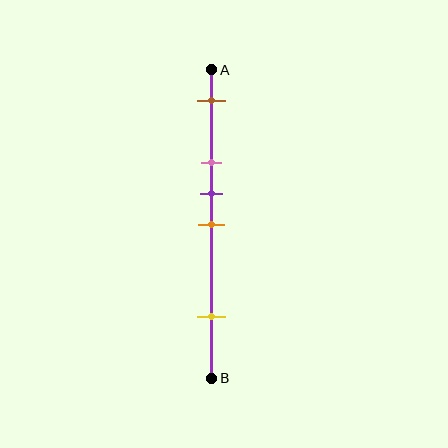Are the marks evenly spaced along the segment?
No, the marks are not evenly spaced.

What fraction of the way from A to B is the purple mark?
The purple mark is approximately 40% (0.4) of the way from A to B.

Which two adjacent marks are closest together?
The purple and orange marks are the closest adjacent pair.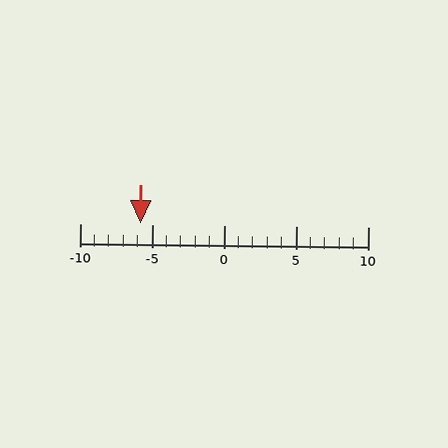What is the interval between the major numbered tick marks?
The major tick marks are spaced 5 units apart.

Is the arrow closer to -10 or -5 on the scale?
The arrow is closer to -5.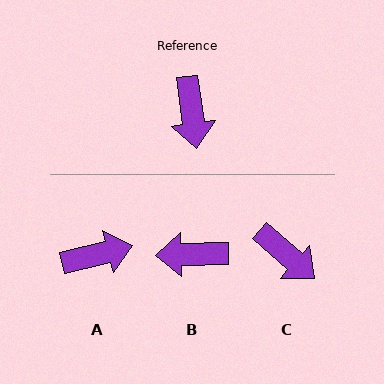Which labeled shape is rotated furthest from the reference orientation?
B, about 97 degrees away.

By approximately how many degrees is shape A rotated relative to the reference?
Approximately 96 degrees counter-clockwise.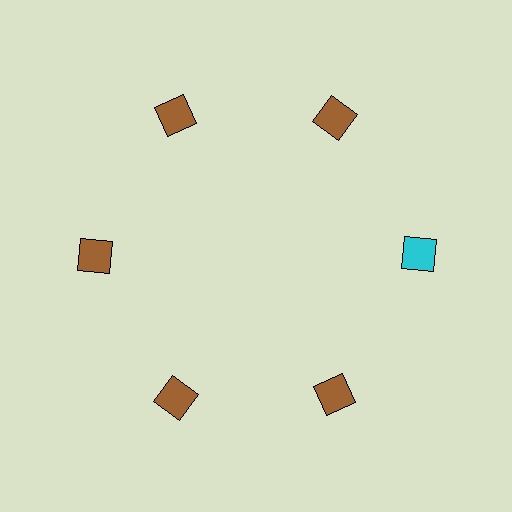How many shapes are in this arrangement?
There are 6 shapes arranged in a ring pattern.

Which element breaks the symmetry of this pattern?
The cyan diamond at roughly the 3 o'clock position breaks the symmetry. All other shapes are brown diamonds.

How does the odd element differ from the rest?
It has a different color: cyan instead of brown.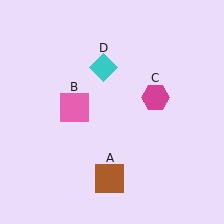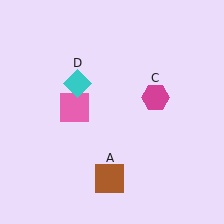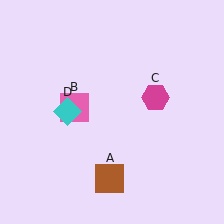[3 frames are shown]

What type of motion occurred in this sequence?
The cyan diamond (object D) rotated counterclockwise around the center of the scene.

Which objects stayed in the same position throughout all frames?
Brown square (object A) and pink square (object B) and magenta hexagon (object C) remained stationary.